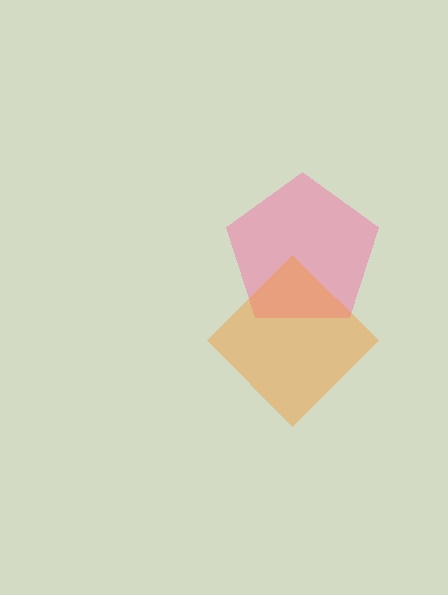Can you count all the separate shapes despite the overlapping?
Yes, there are 2 separate shapes.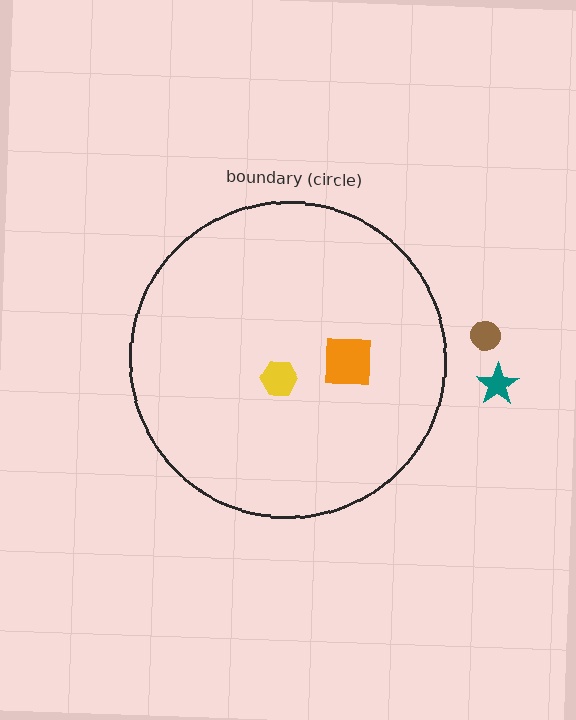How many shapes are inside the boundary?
2 inside, 2 outside.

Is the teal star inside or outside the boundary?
Outside.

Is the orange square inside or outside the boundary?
Inside.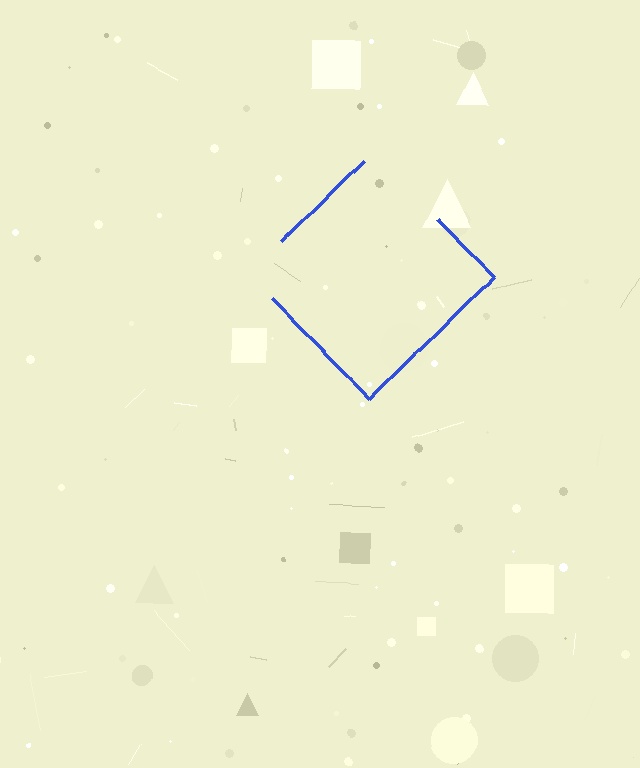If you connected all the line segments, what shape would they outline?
They would outline a diamond.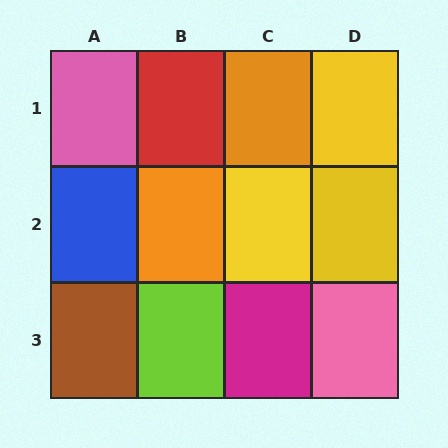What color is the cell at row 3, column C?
Magenta.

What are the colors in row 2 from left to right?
Blue, orange, yellow, yellow.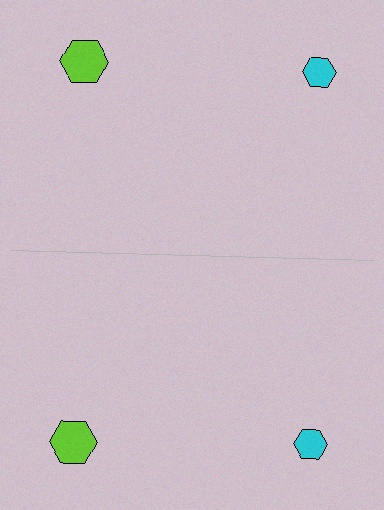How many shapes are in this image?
There are 4 shapes in this image.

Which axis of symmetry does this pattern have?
The pattern has a horizontal axis of symmetry running through the center of the image.